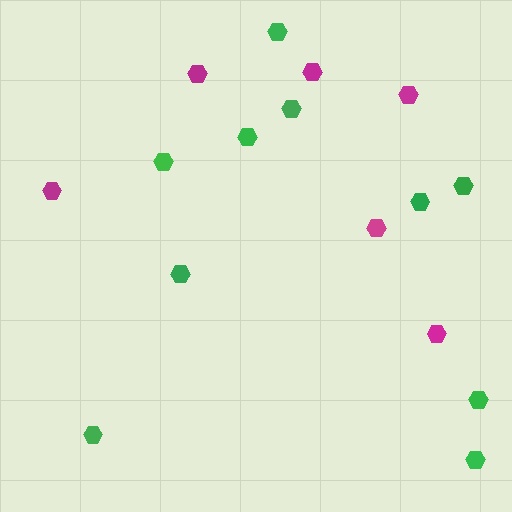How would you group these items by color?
There are 2 groups: one group of green hexagons (10) and one group of magenta hexagons (6).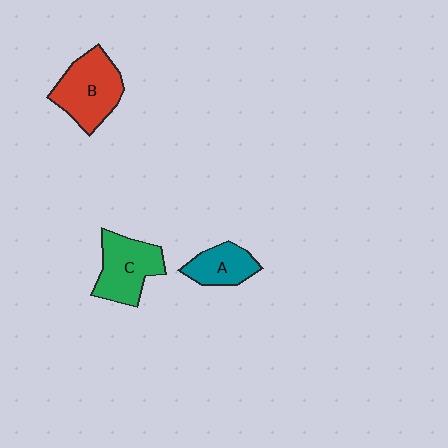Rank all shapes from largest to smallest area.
From largest to smallest: B (red), C (green), A (teal).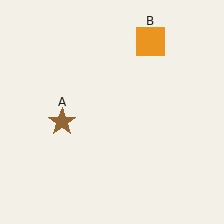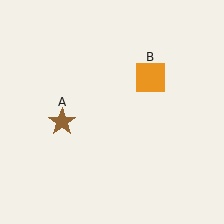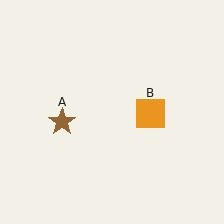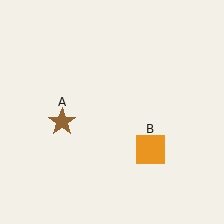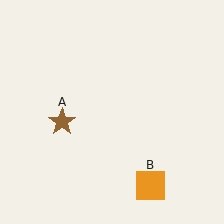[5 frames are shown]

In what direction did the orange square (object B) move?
The orange square (object B) moved down.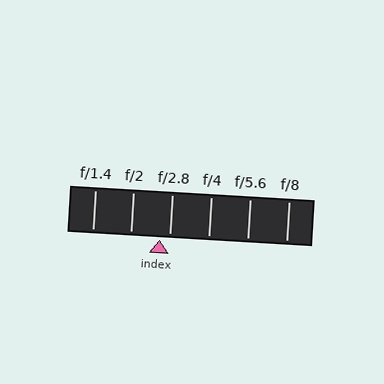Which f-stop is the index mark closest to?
The index mark is closest to f/2.8.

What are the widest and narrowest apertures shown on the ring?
The widest aperture shown is f/1.4 and the narrowest is f/8.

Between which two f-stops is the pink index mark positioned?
The index mark is between f/2 and f/2.8.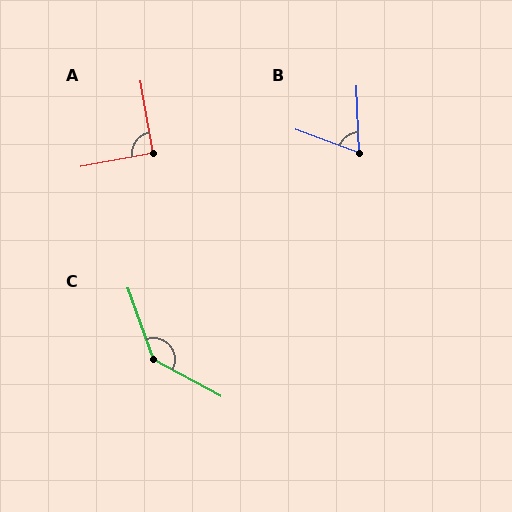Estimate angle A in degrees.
Approximately 90 degrees.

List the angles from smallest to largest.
B (68°), A (90°), C (138°).